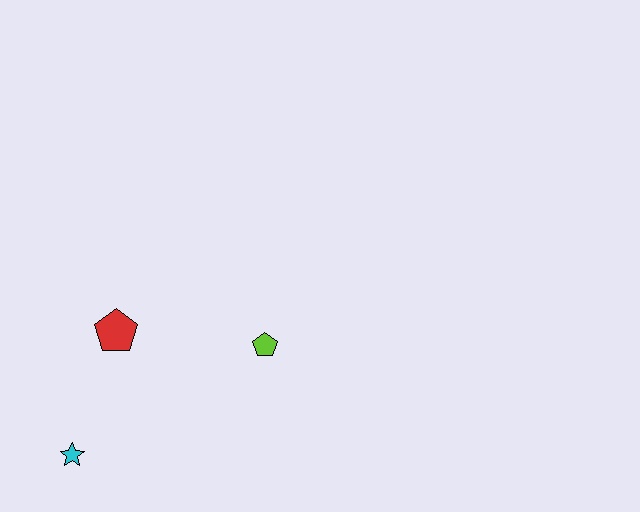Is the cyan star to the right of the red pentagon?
No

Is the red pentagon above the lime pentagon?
Yes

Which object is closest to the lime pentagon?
The red pentagon is closest to the lime pentagon.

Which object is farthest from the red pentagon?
The lime pentagon is farthest from the red pentagon.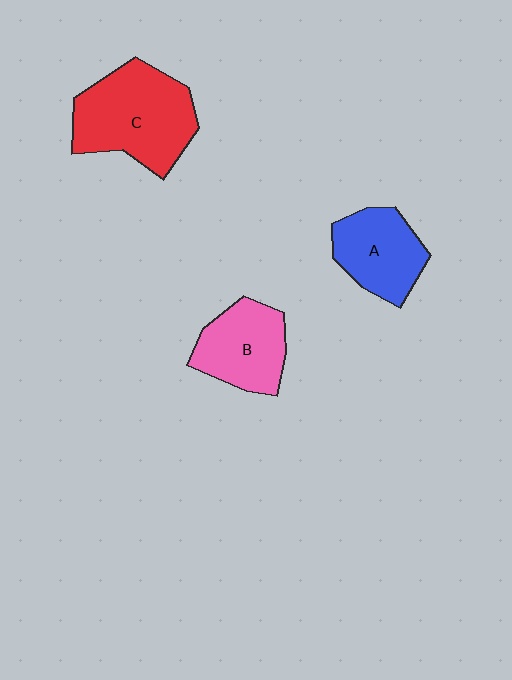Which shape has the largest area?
Shape C (red).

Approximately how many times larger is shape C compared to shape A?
Approximately 1.5 times.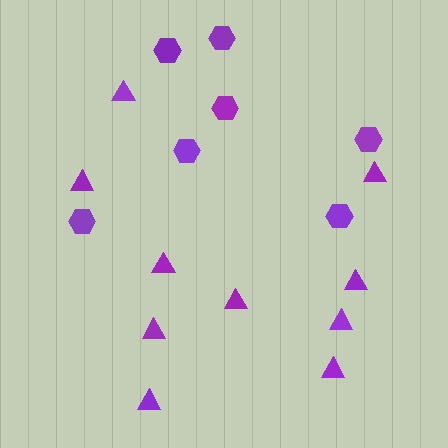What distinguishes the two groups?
There are 2 groups: one group of triangles (10) and one group of hexagons (7).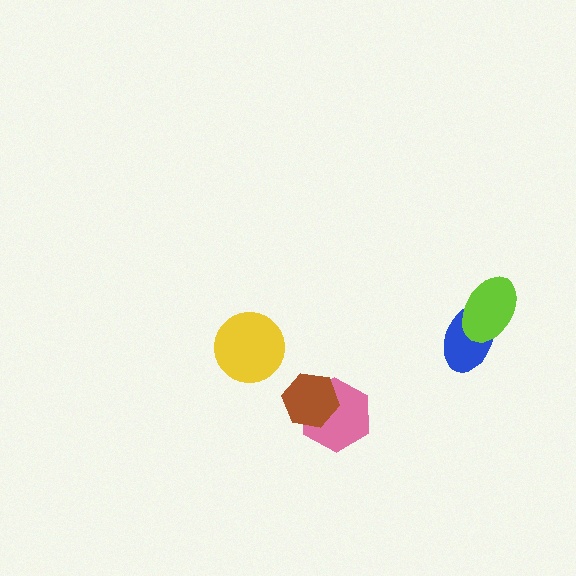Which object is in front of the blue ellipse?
The lime ellipse is in front of the blue ellipse.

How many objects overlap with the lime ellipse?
1 object overlaps with the lime ellipse.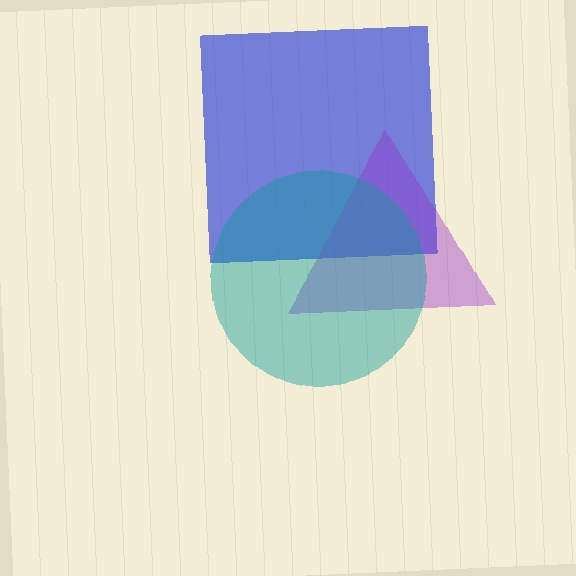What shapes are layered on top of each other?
The layered shapes are: a blue square, a purple triangle, a teal circle.